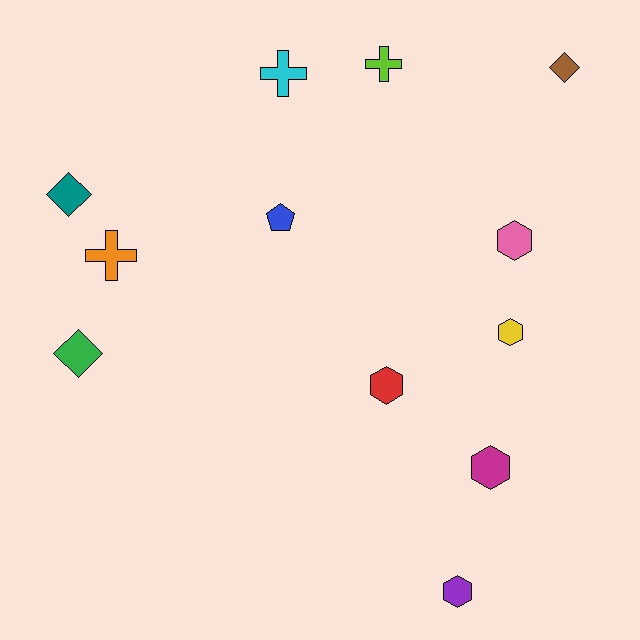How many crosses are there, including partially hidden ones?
There are 3 crosses.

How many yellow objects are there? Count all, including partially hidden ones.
There is 1 yellow object.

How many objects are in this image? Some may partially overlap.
There are 12 objects.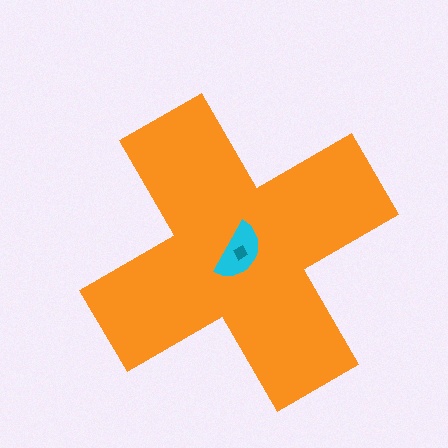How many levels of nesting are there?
3.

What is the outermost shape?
The orange cross.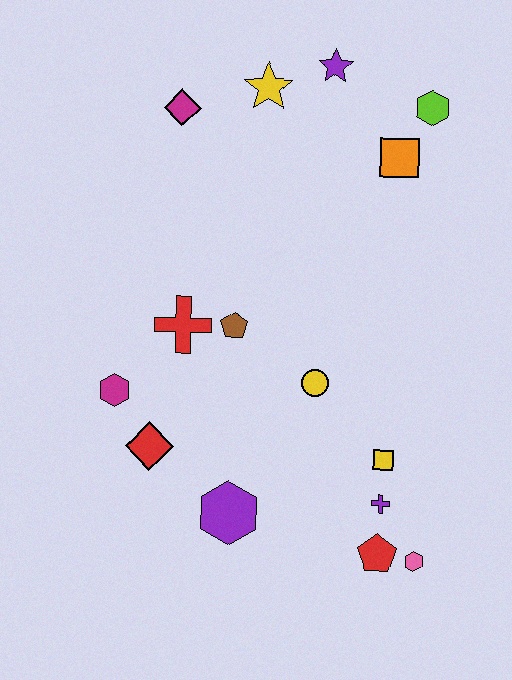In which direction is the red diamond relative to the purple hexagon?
The red diamond is to the left of the purple hexagon.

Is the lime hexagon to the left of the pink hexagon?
No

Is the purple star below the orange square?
No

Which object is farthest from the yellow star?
The pink hexagon is farthest from the yellow star.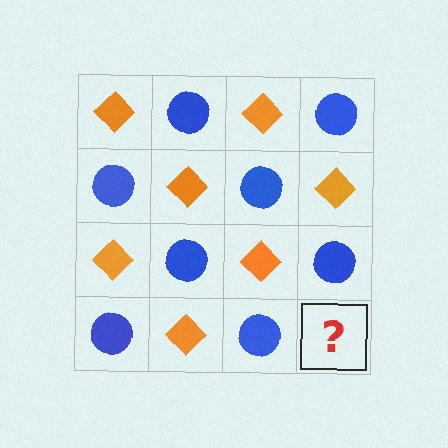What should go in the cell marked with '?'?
The missing cell should contain an orange diamond.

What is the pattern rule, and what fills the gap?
The rule is that it alternates orange diamond and blue circle in a checkerboard pattern. The gap should be filled with an orange diamond.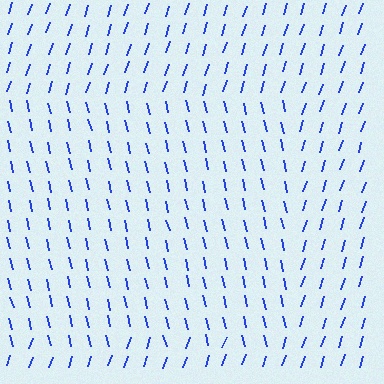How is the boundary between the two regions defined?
The boundary is defined purely by a change in line orientation (approximately 31 degrees difference). All lines are the same color and thickness.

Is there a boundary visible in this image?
Yes, there is a texture boundary formed by a change in line orientation.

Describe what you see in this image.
The image is filled with small blue line segments. A rectangle region in the image has lines oriented differently from the surrounding lines, creating a visible texture boundary.